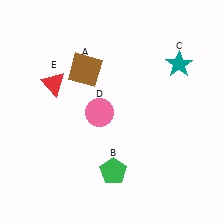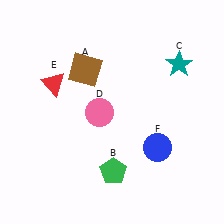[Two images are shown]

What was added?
A blue circle (F) was added in Image 2.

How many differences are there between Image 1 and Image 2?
There is 1 difference between the two images.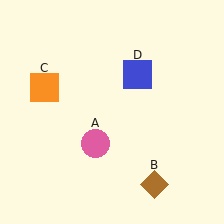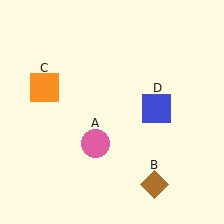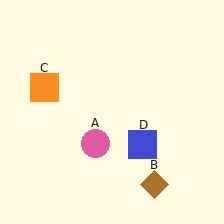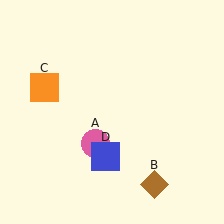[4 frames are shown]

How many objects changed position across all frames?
1 object changed position: blue square (object D).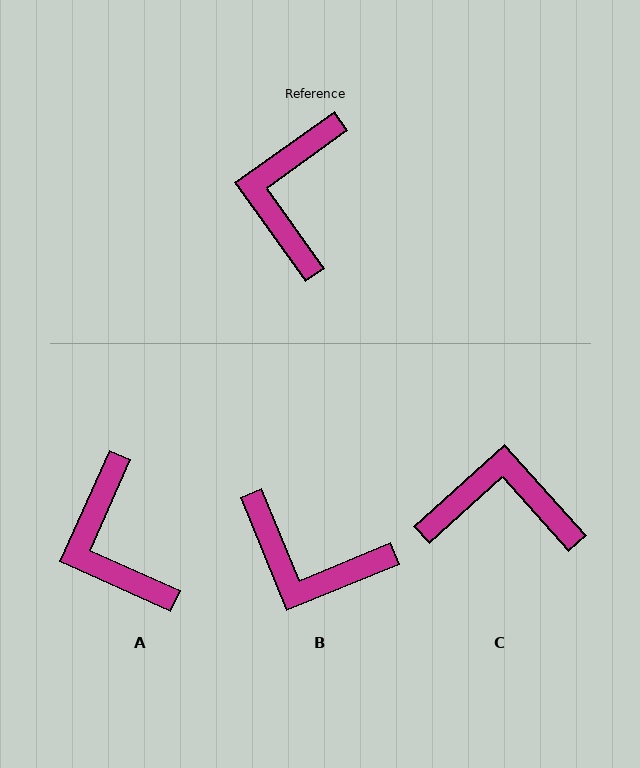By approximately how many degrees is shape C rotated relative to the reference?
Approximately 84 degrees clockwise.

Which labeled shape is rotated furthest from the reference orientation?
C, about 84 degrees away.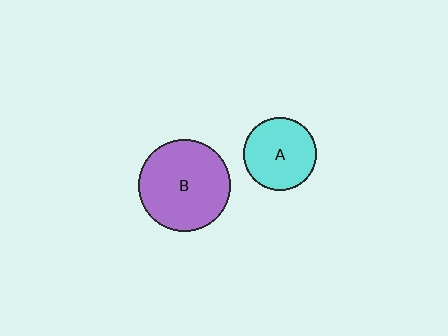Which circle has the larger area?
Circle B (purple).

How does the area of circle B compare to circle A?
Approximately 1.6 times.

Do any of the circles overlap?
No, none of the circles overlap.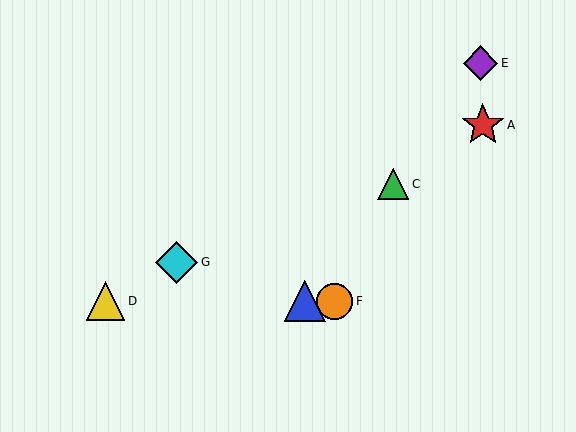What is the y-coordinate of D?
Object D is at y≈301.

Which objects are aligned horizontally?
Objects B, D, F are aligned horizontally.